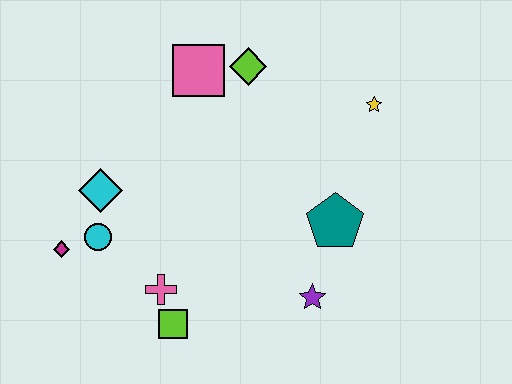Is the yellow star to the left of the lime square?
No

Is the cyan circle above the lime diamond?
No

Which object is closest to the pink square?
The lime diamond is closest to the pink square.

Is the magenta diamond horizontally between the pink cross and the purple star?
No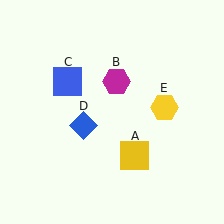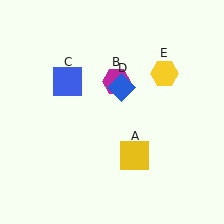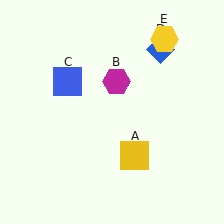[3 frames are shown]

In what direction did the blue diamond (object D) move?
The blue diamond (object D) moved up and to the right.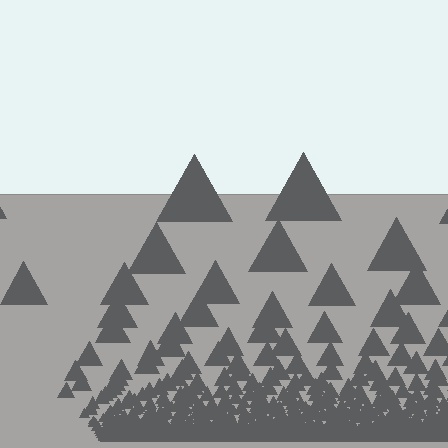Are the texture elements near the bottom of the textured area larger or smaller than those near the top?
Smaller. The gradient is inverted — elements near the bottom are smaller and denser.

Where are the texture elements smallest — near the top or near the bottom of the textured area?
Near the bottom.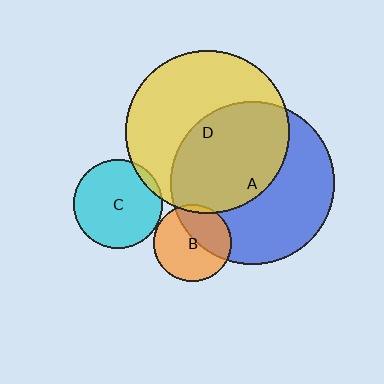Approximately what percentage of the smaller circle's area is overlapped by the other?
Approximately 40%.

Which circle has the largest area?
Circle D (yellow).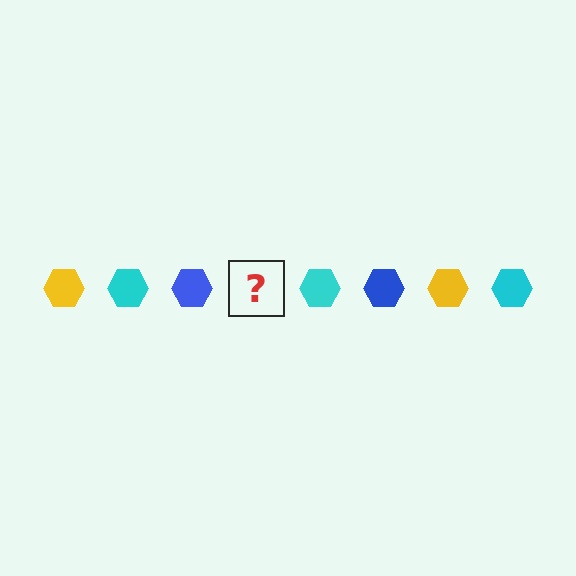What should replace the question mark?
The question mark should be replaced with a yellow hexagon.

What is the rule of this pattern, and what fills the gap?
The rule is that the pattern cycles through yellow, cyan, blue hexagons. The gap should be filled with a yellow hexagon.